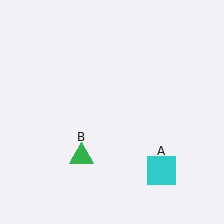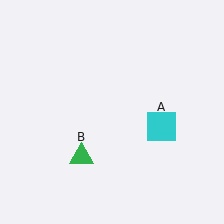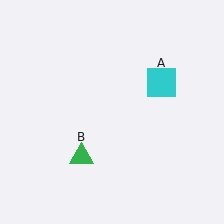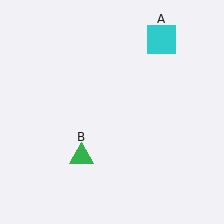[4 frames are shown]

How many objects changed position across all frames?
1 object changed position: cyan square (object A).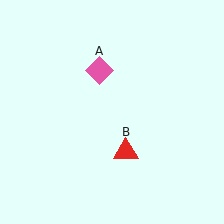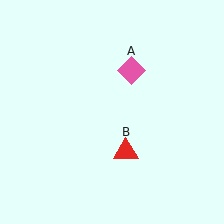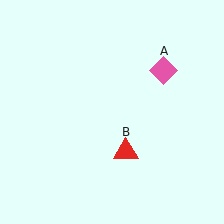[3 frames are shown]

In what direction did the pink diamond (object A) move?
The pink diamond (object A) moved right.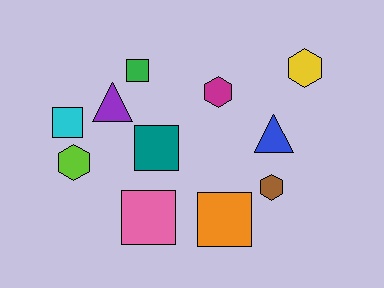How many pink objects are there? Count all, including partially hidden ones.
There is 1 pink object.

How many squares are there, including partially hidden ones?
There are 5 squares.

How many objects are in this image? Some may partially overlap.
There are 11 objects.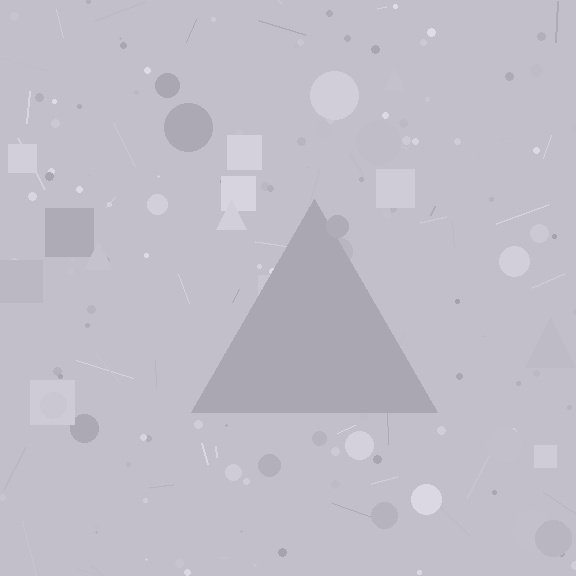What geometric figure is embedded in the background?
A triangle is embedded in the background.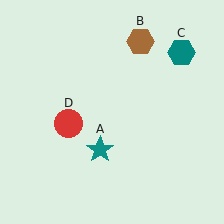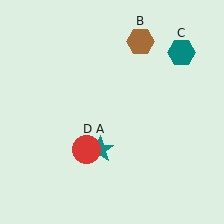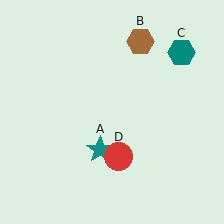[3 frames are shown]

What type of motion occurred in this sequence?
The red circle (object D) rotated counterclockwise around the center of the scene.